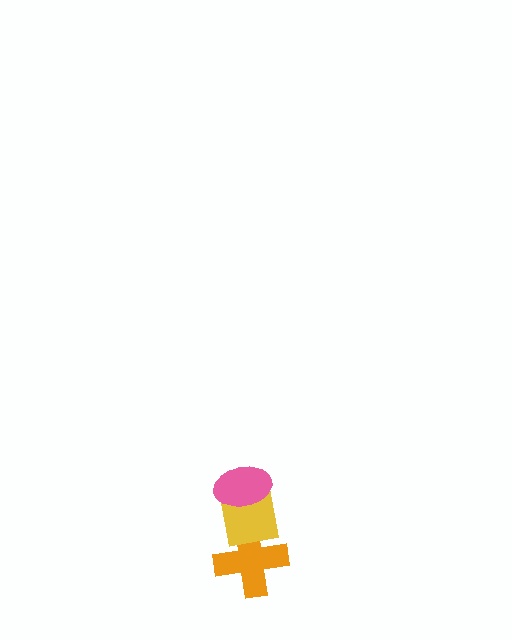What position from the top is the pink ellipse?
The pink ellipse is 1st from the top.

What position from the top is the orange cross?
The orange cross is 3rd from the top.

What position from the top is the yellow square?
The yellow square is 2nd from the top.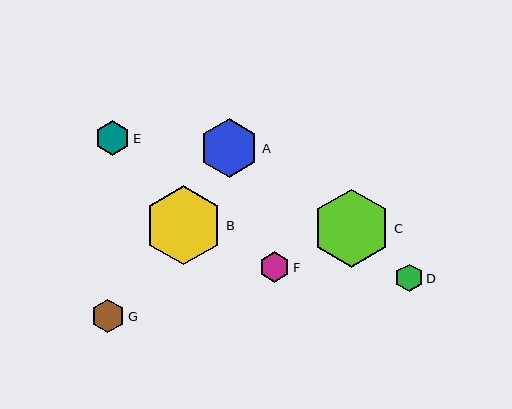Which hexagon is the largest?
Hexagon B is the largest with a size of approximately 79 pixels.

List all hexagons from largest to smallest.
From largest to smallest: B, C, A, E, G, F, D.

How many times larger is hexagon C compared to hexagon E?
Hexagon C is approximately 2.3 times the size of hexagon E.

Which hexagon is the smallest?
Hexagon D is the smallest with a size of approximately 28 pixels.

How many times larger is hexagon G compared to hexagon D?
Hexagon G is approximately 1.2 times the size of hexagon D.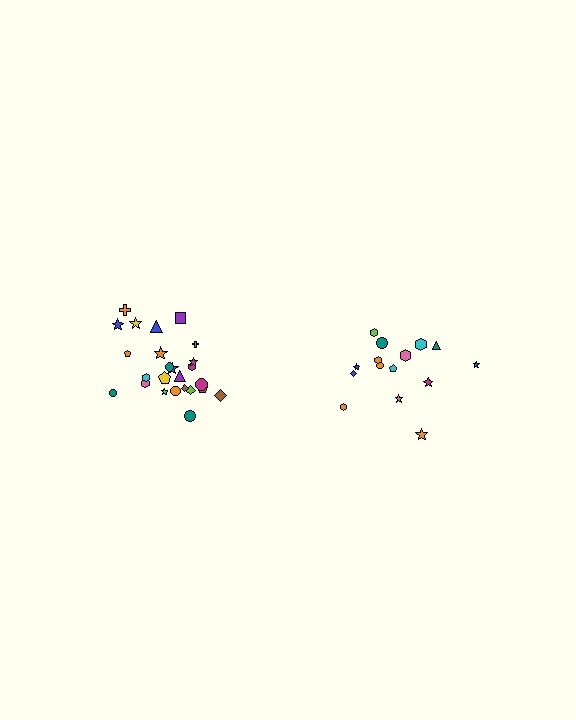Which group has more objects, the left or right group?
The left group.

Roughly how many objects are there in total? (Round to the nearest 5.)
Roughly 40 objects in total.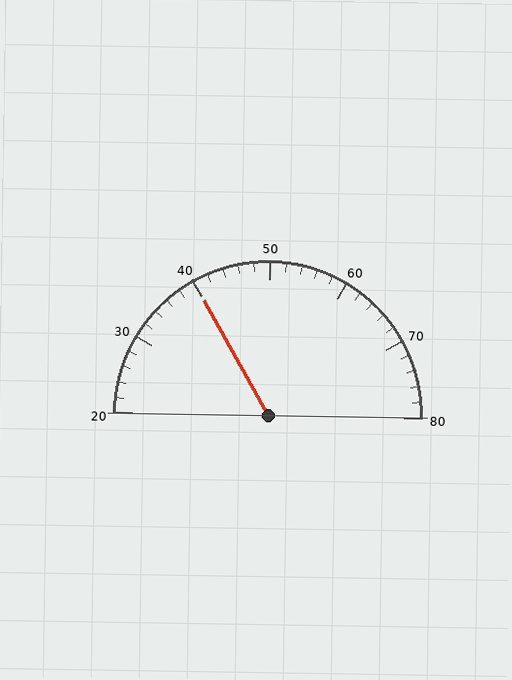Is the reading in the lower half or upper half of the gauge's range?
The reading is in the lower half of the range (20 to 80).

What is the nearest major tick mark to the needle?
The nearest major tick mark is 40.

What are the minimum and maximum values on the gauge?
The gauge ranges from 20 to 80.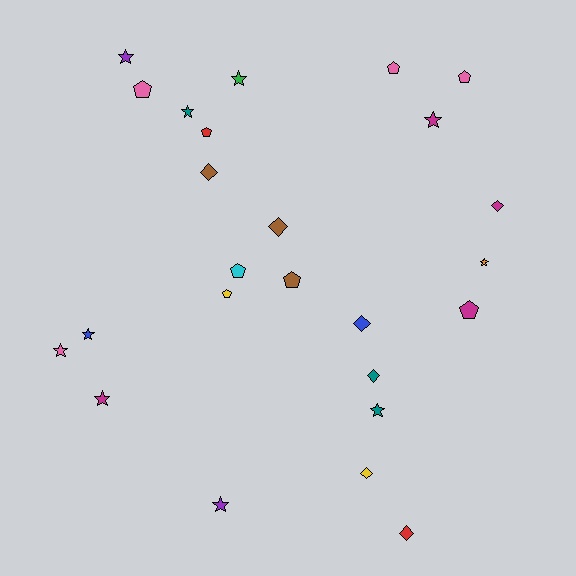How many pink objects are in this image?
There are 4 pink objects.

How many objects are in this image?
There are 25 objects.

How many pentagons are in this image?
There are 8 pentagons.